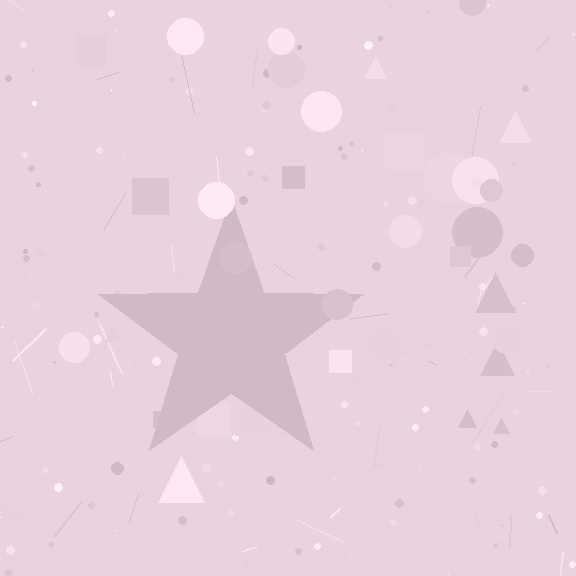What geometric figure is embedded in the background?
A star is embedded in the background.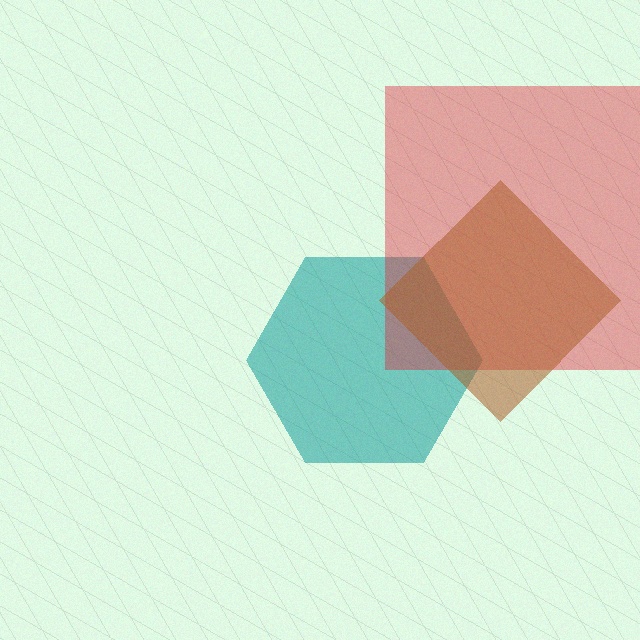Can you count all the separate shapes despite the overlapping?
Yes, there are 3 separate shapes.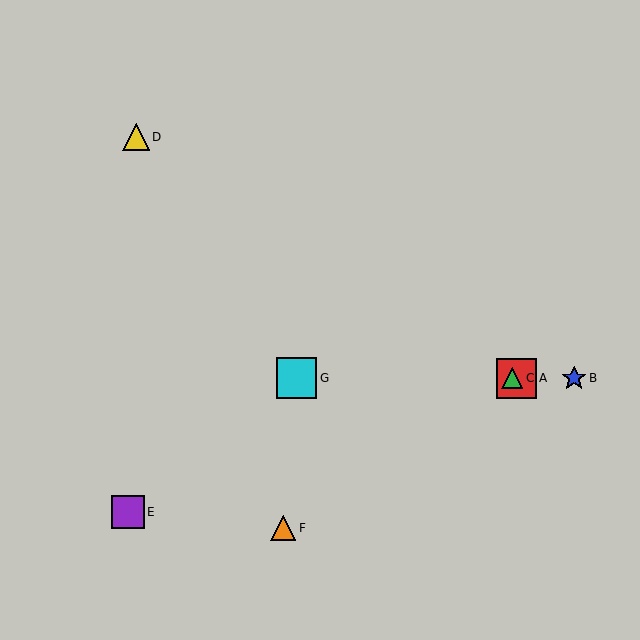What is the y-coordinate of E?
Object E is at y≈512.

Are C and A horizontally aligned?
Yes, both are at y≈378.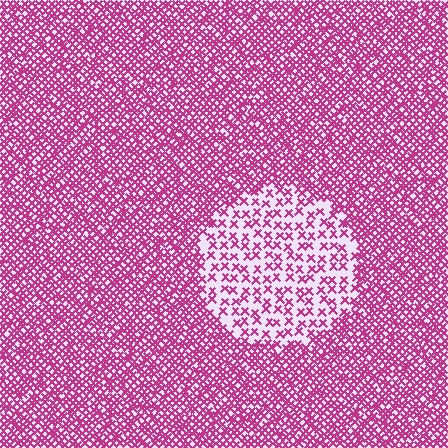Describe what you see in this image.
The image contains small magenta elements arranged at two different densities. A circle-shaped region is visible where the elements are less densely packed than the surrounding area.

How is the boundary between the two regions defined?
The boundary is defined by a change in element density (approximately 2.5x ratio). All elements are the same color, size, and shape.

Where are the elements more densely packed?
The elements are more densely packed outside the circle boundary.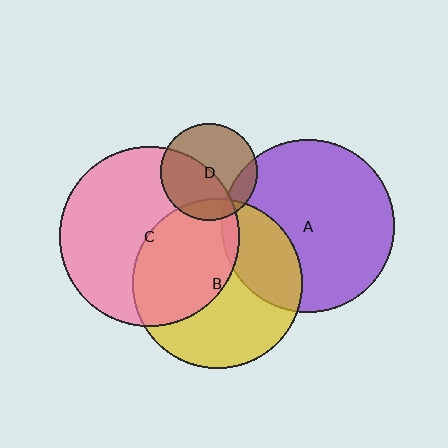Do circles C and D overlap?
Yes.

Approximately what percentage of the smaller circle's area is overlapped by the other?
Approximately 45%.